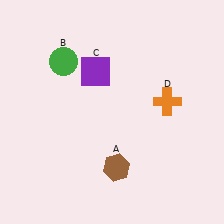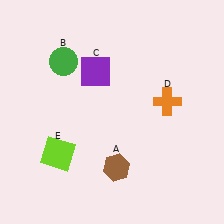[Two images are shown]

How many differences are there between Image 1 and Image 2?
There is 1 difference between the two images.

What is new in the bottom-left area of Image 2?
A lime square (E) was added in the bottom-left area of Image 2.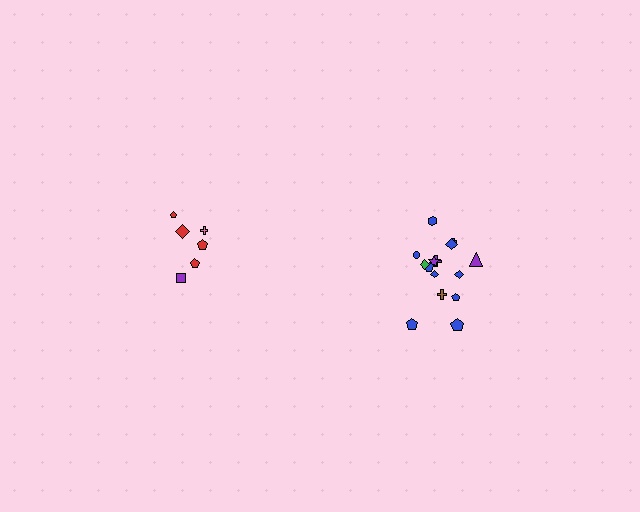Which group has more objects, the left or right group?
The right group.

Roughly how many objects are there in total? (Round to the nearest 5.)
Roughly 20 objects in total.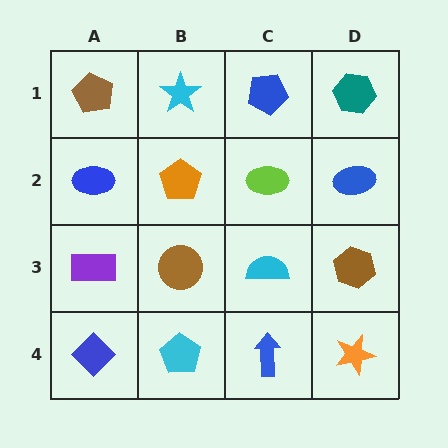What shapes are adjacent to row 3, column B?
An orange pentagon (row 2, column B), a cyan pentagon (row 4, column B), a purple rectangle (row 3, column A), a cyan semicircle (row 3, column C).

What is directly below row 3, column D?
An orange star.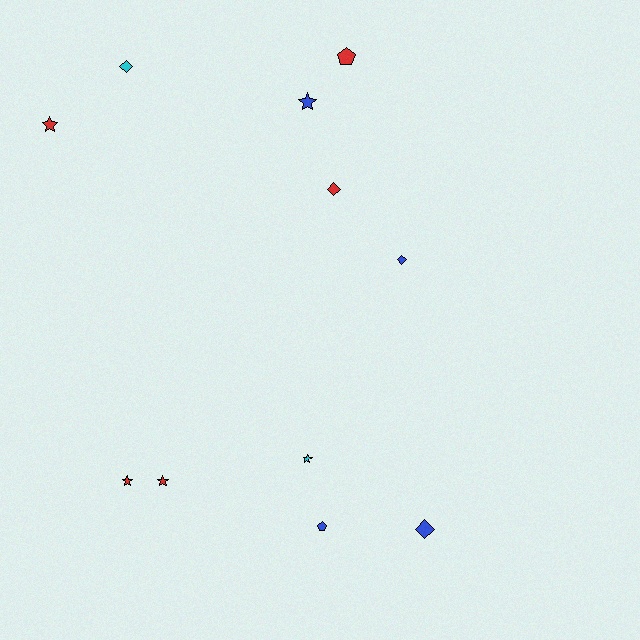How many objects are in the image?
There are 11 objects.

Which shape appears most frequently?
Star, with 5 objects.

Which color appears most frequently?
Red, with 5 objects.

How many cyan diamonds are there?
There is 1 cyan diamond.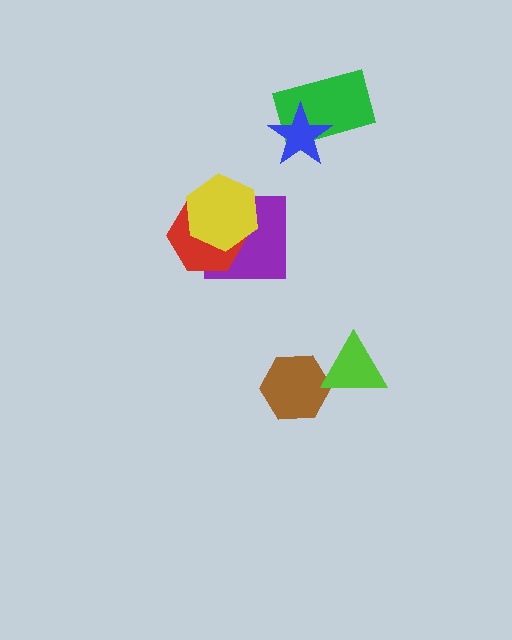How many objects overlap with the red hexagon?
2 objects overlap with the red hexagon.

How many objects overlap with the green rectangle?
1 object overlaps with the green rectangle.